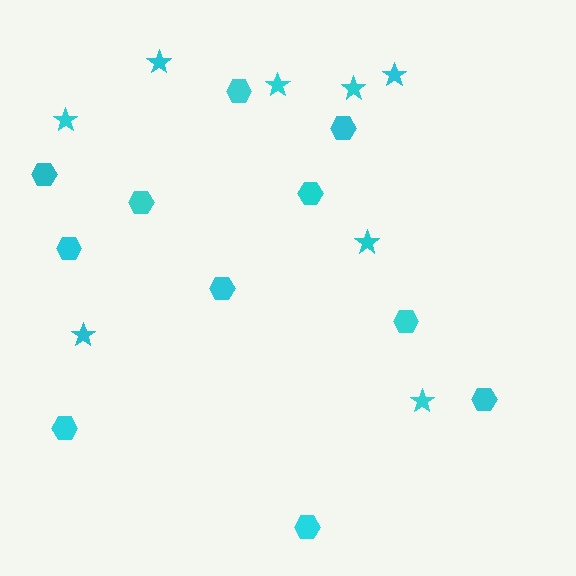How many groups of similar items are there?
There are 2 groups: one group of stars (8) and one group of hexagons (11).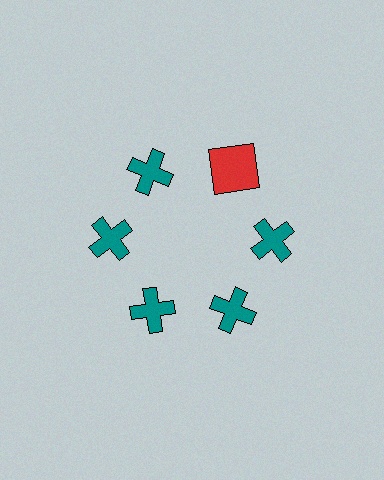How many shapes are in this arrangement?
There are 6 shapes arranged in a ring pattern.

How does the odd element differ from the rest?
It differs in both color (red instead of teal) and shape (square instead of cross).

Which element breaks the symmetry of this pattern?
The red square at roughly the 1 o'clock position breaks the symmetry. All other shapes are teal crosses.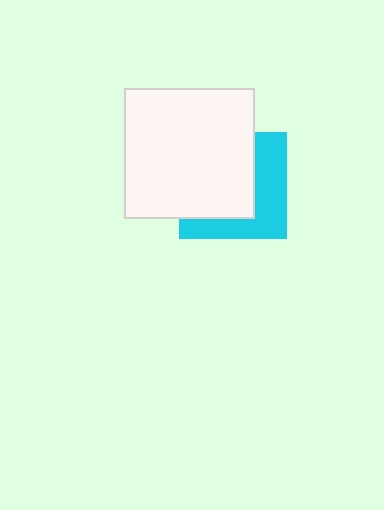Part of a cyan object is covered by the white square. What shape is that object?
It is a square.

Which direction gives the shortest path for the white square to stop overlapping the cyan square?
Moving toward the upper-left gives the shortest separation.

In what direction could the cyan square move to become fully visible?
The cyan square could move toward the lower-right. That would shift it out from behind the white square entirely.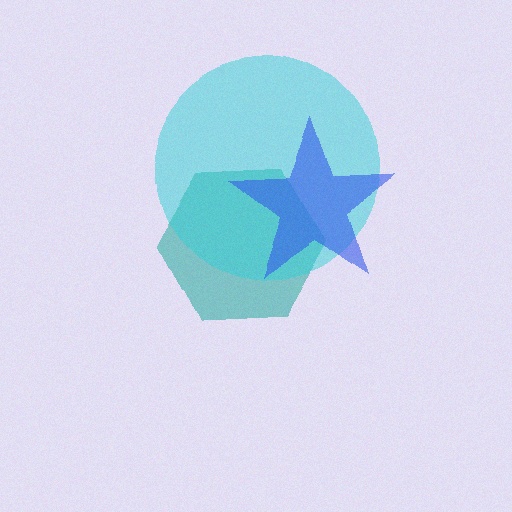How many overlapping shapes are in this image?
There are 3 overlapping shapes in the image.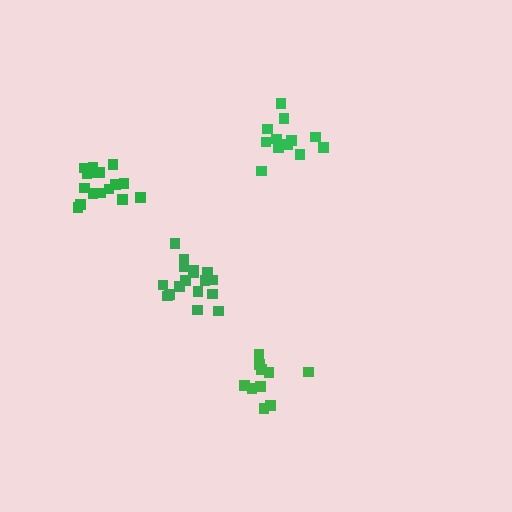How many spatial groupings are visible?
There are 4 spatial groupings.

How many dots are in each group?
Group 1: 13 dots, Group 2: 17 dots, Group 3: 17 dots, Group 4: 11 dots (58 total).